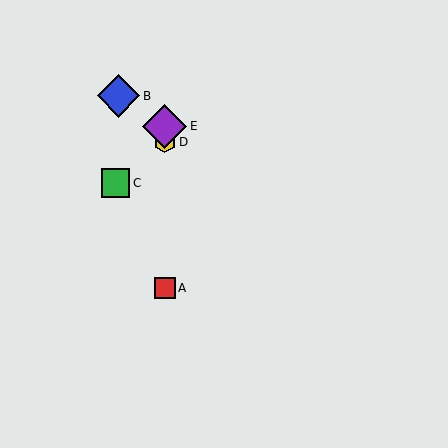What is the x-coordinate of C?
Object C is at x≈115.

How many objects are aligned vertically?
3 objects (A, D, E) are aligned vertically.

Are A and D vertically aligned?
Yes, both are at x≈165.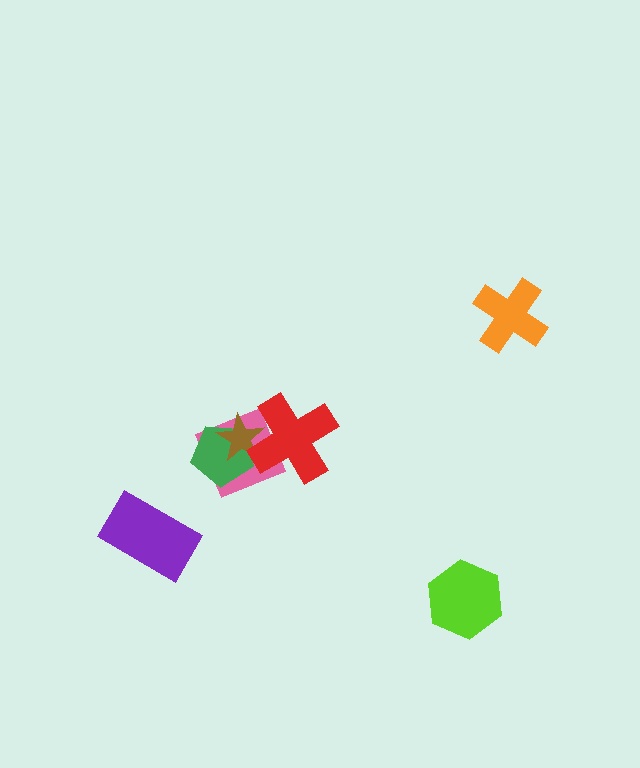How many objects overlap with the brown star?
3 objects overlap with the brown star.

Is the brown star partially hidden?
Yes, it is partially covered by another shape.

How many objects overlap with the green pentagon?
2 objects overlap with the green pentagon.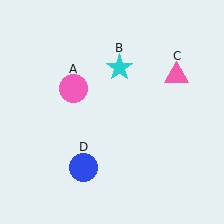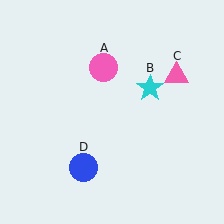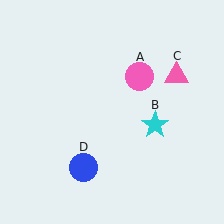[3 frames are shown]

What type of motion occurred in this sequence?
The pink circle (object A), cyan star (object B) rotated clockwise around the center of the scene.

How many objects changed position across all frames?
2 objects changed position: pink circle (object A), cyan star (object B).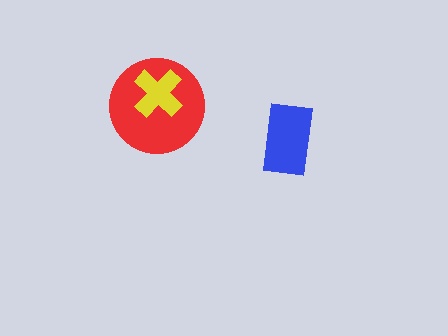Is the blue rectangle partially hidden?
No, no other shape covers it.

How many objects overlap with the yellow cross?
1 object overlaps with the yellow cross.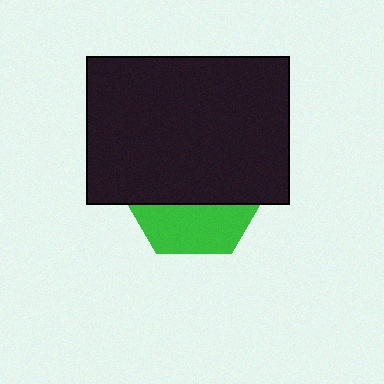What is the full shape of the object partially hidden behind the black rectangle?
The partially hidden object is a green hexagon.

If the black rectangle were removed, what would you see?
You would see the complete green hexagon.